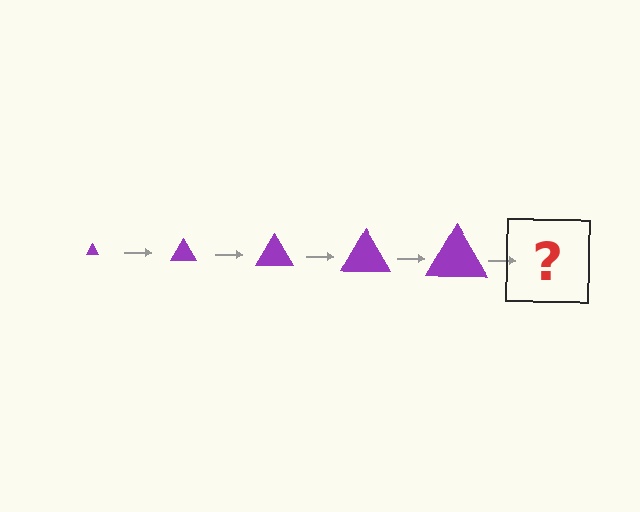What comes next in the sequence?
The next element should be a purple triangle, larger than the previous one.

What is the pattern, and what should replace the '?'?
The pattern is that the triangle gets progressively larger each step. The '?' should be a purple triangle, larger than the previous one.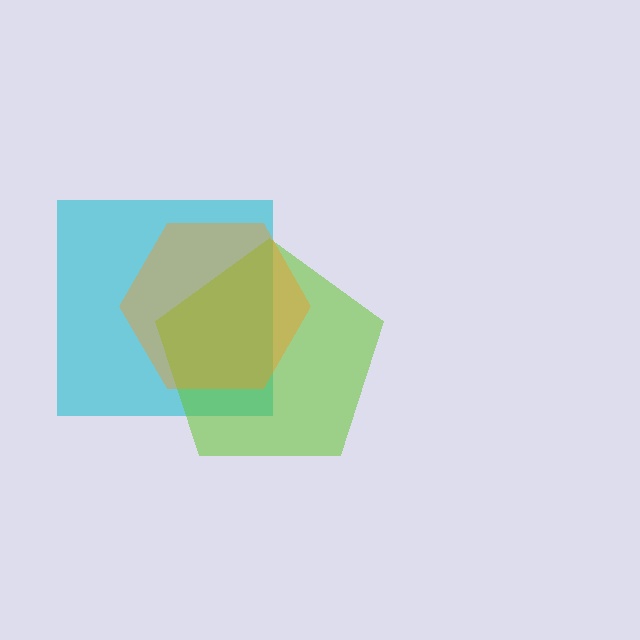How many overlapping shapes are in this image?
There are 3 overlapping shapes in the image.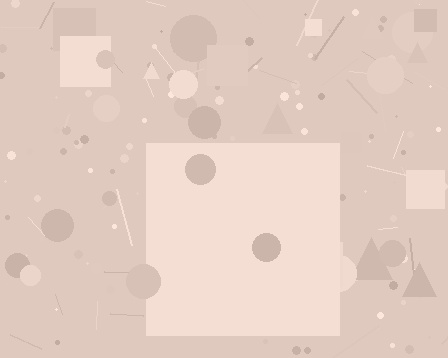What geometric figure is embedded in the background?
A square is embedded in the background.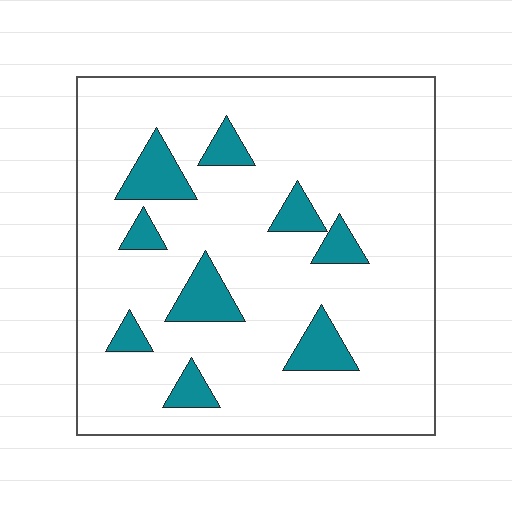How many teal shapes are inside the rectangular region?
9.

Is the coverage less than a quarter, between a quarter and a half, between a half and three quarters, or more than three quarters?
Less than a quarter.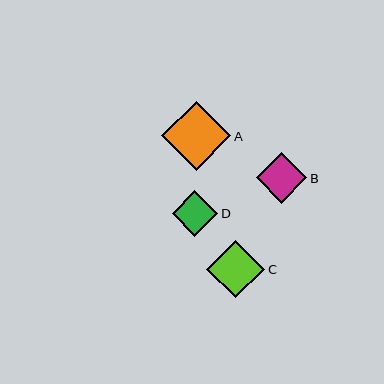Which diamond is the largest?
Diamond A is the largest with a size of approximately 69 pixels.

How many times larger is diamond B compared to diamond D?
Diamond B is approximately 1.1 times the size of diamond D.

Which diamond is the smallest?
Diamond D is the smallest with a size of approximately 46 pixels.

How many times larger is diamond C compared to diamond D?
Diamond C is approximately 1.3 times the size of diamond D.